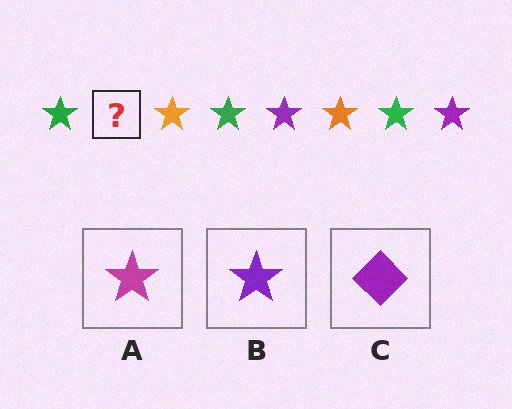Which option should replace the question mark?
Option B.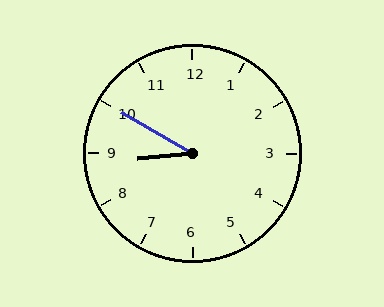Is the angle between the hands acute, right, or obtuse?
It is acute.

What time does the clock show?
8:50.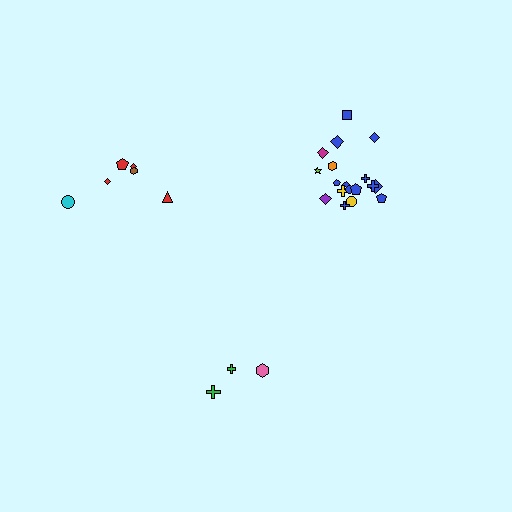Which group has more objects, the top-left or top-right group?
The top-right group.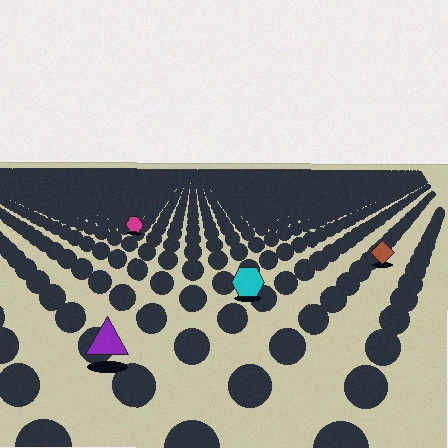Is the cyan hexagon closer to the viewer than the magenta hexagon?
Yes. The cyan hexagon is closer — you can tell from the texture gradient: the ground texture is coarser near it.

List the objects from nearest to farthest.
From nearest to farthest: the purple triangle, the cyan hexagon, the brown diamond, the magenta hexagon.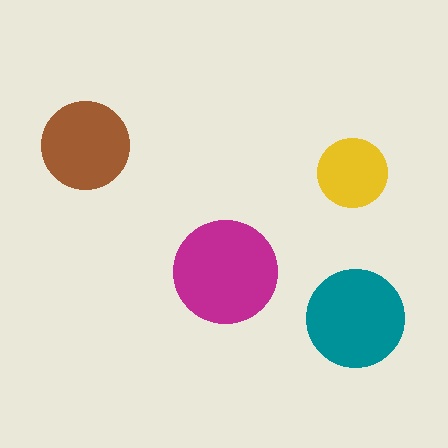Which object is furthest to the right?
The teal circle is rightmost.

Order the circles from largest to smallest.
the magenta one, the teal one, the brown one, the yellow one.